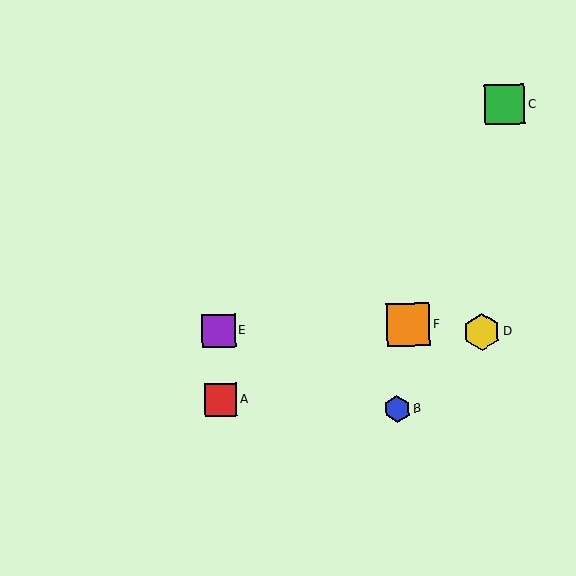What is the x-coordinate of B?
Object B is at x≈397.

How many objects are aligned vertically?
2 objects (A, E) are aligned vertically.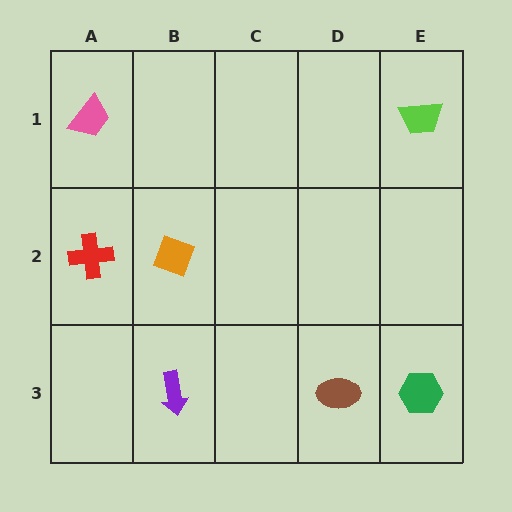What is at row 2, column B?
An orange diamond.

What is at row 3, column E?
A green hexagon.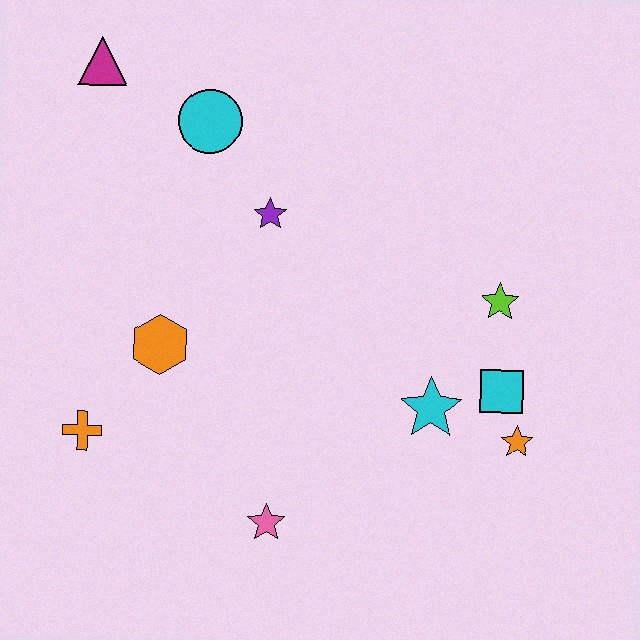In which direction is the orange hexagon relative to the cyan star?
The orange hexagon is to the left of the cyan star.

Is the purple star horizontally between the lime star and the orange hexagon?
Yes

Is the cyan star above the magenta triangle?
No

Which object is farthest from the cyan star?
The magenta triangle is farthest from the cyan star.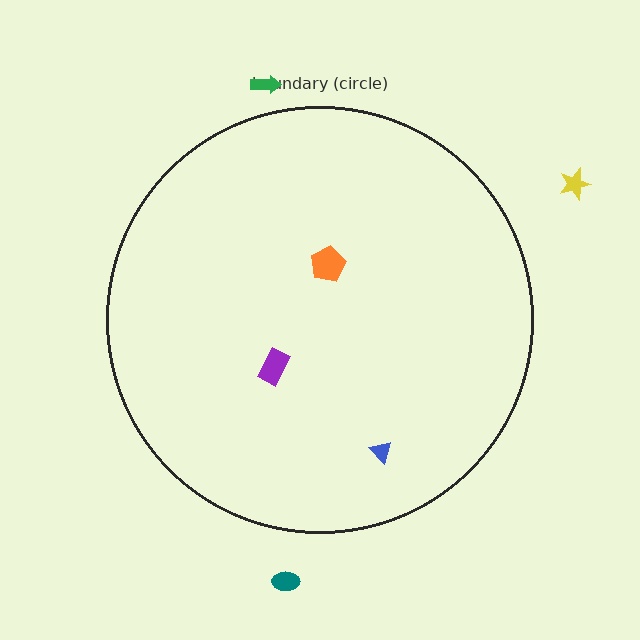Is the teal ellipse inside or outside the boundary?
Outside.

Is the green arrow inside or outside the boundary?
Outside.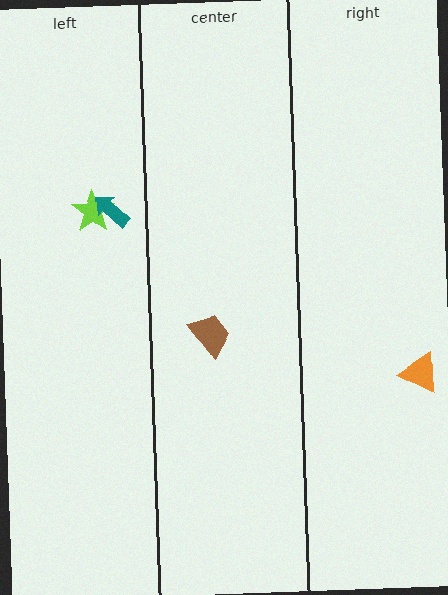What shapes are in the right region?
The orange triangle.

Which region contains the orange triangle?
The right region.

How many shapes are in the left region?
2.